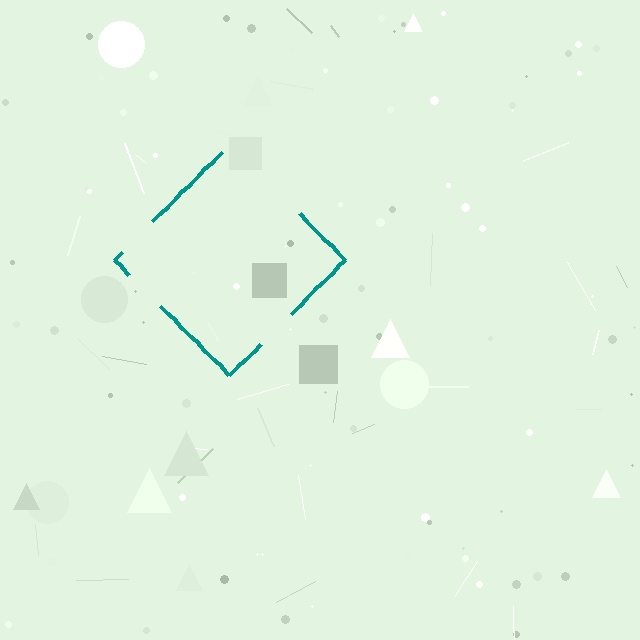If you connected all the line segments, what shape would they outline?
They would outline a diamond.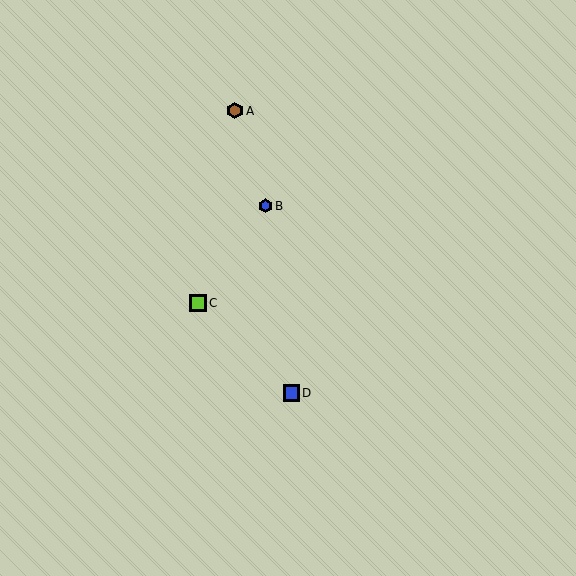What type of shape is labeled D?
Shape D is a blue square.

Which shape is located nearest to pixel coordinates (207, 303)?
The lime square (labeled C) at (198, 303) is nearest to that location.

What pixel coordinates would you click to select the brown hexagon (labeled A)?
Click at (235, 111) to select the brown hexagon A.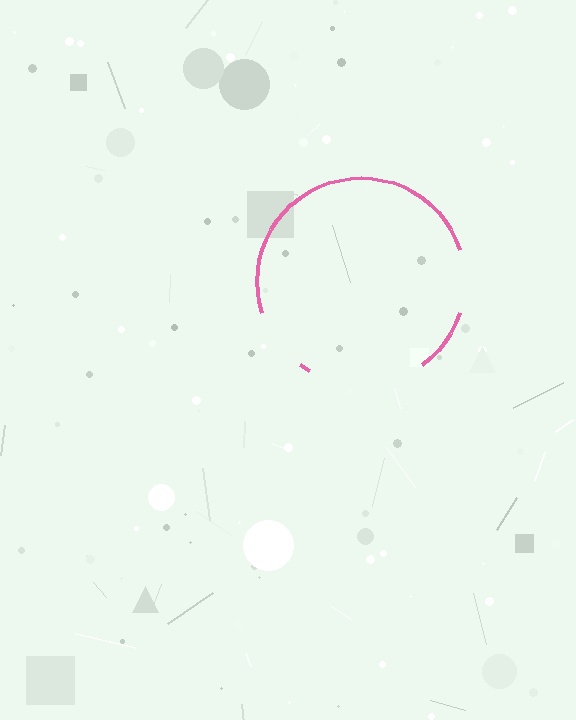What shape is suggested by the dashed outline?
The dashed outline suggests a circle.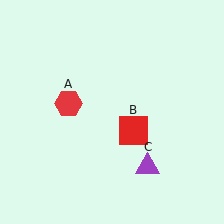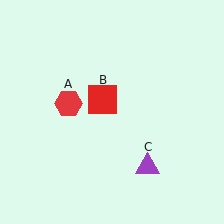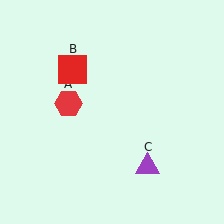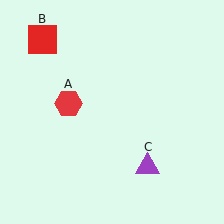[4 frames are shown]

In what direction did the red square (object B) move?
The red square (object B) moved up and to the left.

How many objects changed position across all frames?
1 object changed position: red square (object B).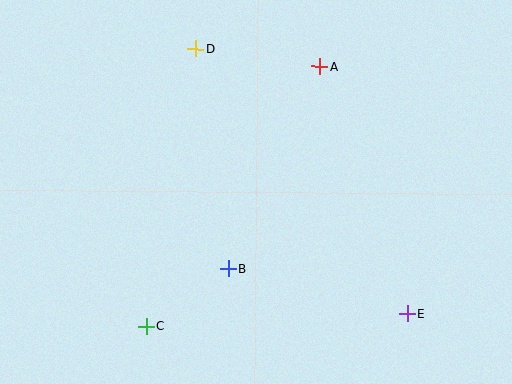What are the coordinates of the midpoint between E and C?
The midpoint between E and C is at (277, 320).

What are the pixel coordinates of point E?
Point E is at (407, 314).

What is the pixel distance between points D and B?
The distance between D and B is 222 pixels.